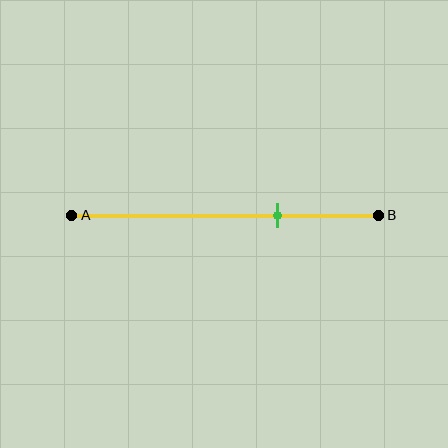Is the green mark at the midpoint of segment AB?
No, the mark is at about 65% from A, not at the 50% midpoint.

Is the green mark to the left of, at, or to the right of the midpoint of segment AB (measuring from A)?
The green mark is to the right of the midpoint of segment AB.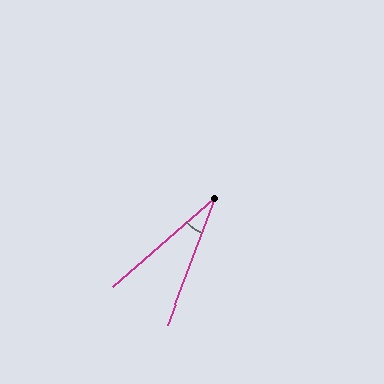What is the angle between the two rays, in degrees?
Approximately 28 degrees.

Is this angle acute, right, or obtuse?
It is acute.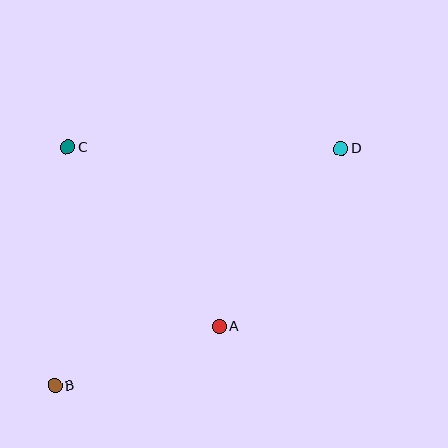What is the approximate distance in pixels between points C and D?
The distance between C and D is approximately 273 pixels.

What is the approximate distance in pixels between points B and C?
The distance between B and C is approximately 239 pixels.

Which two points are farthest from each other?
Points B and D are farthest from each other.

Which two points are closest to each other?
Points A and B are closest to each other.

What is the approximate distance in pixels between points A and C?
The distance between A and C is approximately 235 pixels.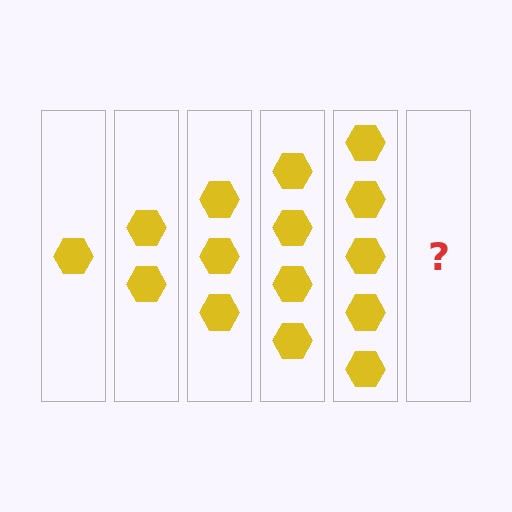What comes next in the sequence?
The next element should be 6 hexagons.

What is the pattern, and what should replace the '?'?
The pattern is that each step adds one more hexagon. The '?' should be 6 hexagons.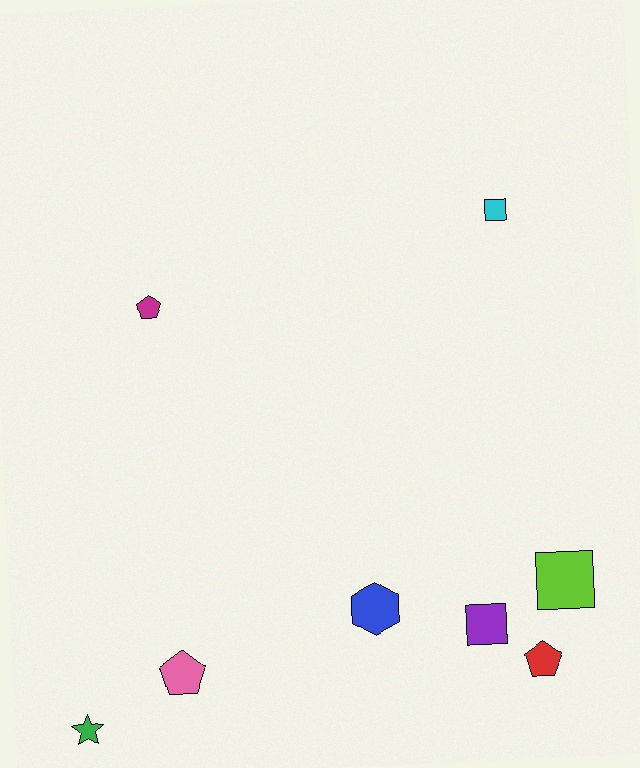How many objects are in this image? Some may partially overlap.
There are 8 objects.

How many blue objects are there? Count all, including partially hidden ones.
There is 1 blue object.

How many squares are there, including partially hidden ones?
There are 3 squares.